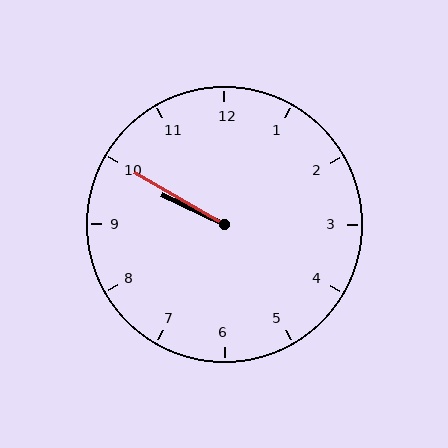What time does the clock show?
9:50.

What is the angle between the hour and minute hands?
Approximately 5 degrees.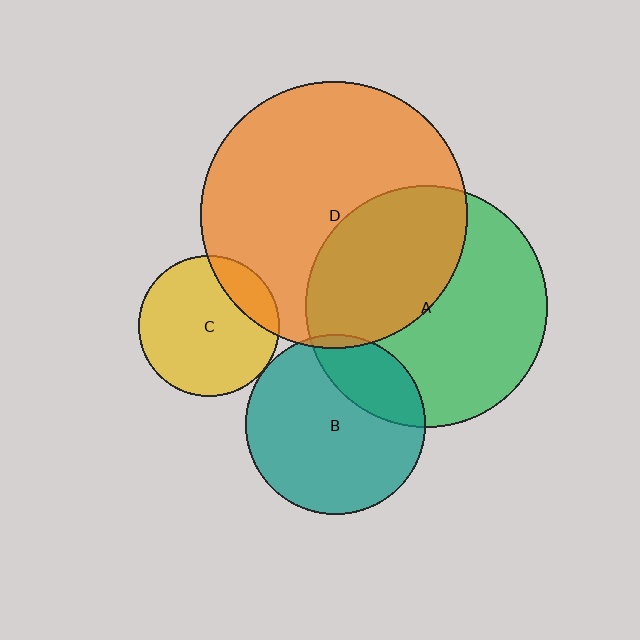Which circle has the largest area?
Circle D (orange).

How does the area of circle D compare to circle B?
Approximately 2.2 times.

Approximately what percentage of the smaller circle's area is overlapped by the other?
Approximately 40%.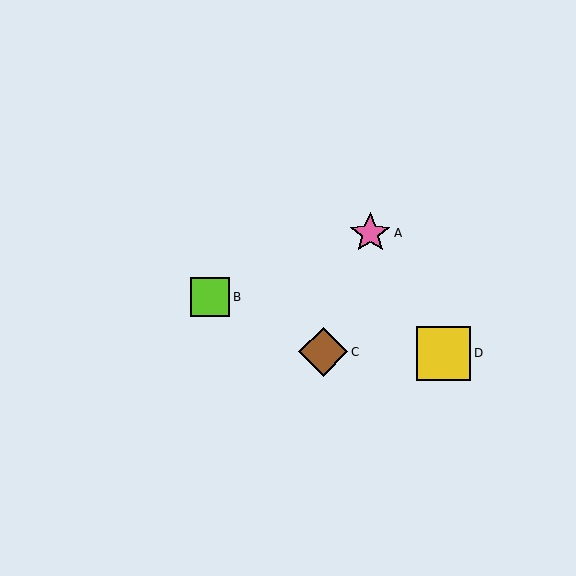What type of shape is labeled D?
Shape D is a yellow square.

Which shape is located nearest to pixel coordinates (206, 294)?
The lime square (labeled B) at (210, 297) is nearest to that location.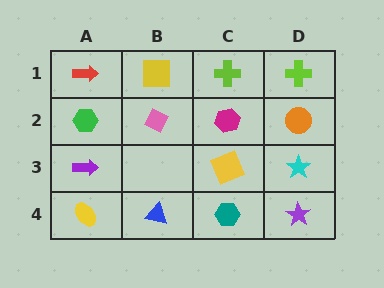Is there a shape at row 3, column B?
No, that cell is empty.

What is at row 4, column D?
A purple star.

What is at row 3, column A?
A purple arrow.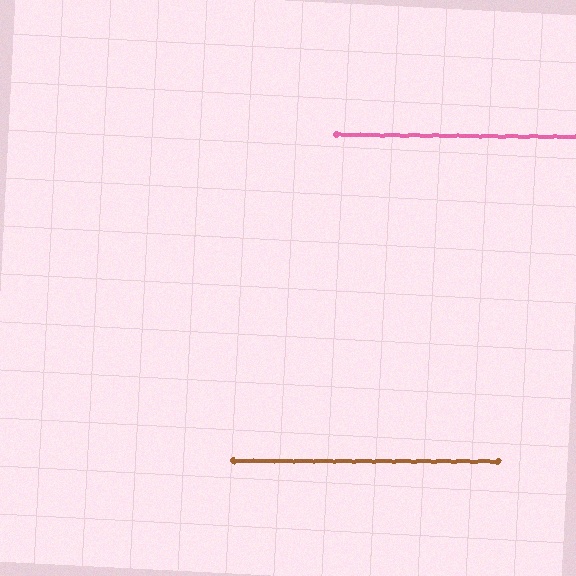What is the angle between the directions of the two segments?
Approximately 0 degrees.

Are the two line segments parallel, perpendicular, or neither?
Parallel — their directions differ by only 0.4°.